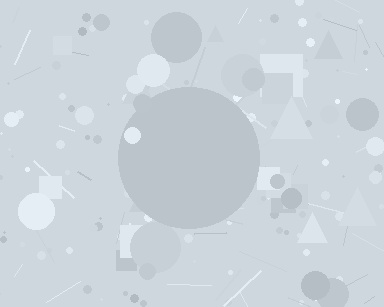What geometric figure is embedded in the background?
A circle is embedded in the background.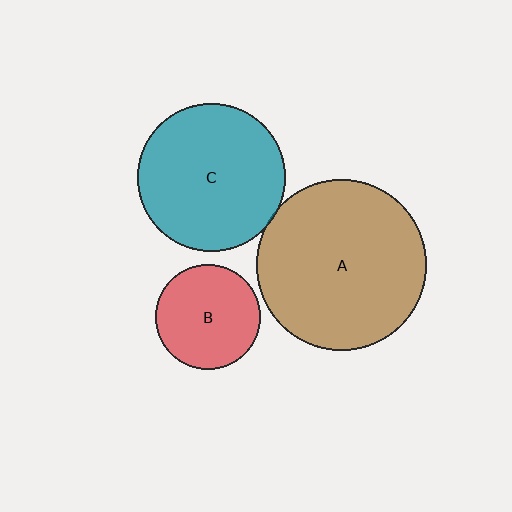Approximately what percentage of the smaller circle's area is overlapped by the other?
Approximately 5%.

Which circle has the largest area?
Circle A (brown).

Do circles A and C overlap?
Yes.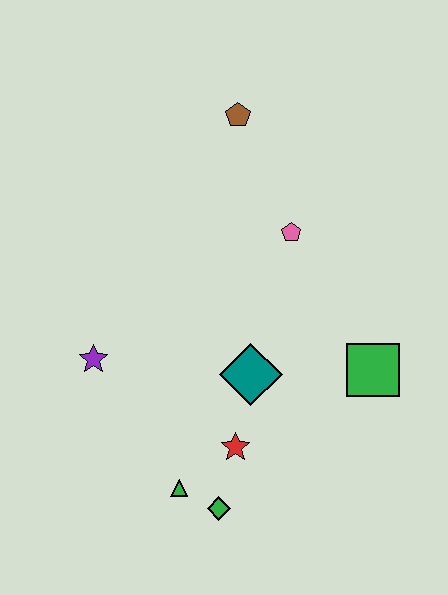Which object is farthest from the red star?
The brown pentagon is farthest from the red star.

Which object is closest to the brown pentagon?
The pink pentagon is closest to the brown pentagon.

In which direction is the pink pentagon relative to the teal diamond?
The pink pentagon is above the teal diamond.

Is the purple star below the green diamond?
No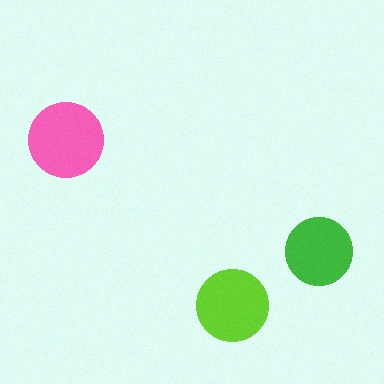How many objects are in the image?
There are 3 objects in the image.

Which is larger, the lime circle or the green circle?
The lime one.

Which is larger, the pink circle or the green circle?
The pink one.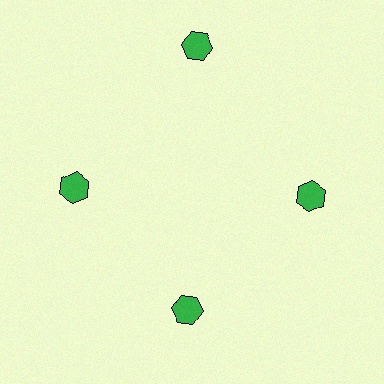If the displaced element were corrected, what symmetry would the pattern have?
It would have 4-fold rotational symmetry — the pattern would map onto itself every 90 degrees.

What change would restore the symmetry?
The symmetry would be restored by moving it inward, back onto the ring so that all 4 hexagons sit at equal angles and equal distance from the center.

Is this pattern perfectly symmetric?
No. The 4 green hexagons are arranged in a ring, but one element near the 12 o'clock position is pushed outward from the center, breaking the 4-fold rotational symmetry.